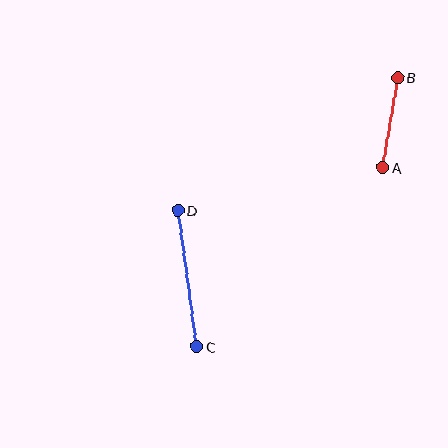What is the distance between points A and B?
The distance is approximately 91 pixels.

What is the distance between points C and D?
The distance is approximately 137 pixels.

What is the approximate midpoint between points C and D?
The midpoint is at approximately (187, 279) pixels.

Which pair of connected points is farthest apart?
Points C and D are farthest apart.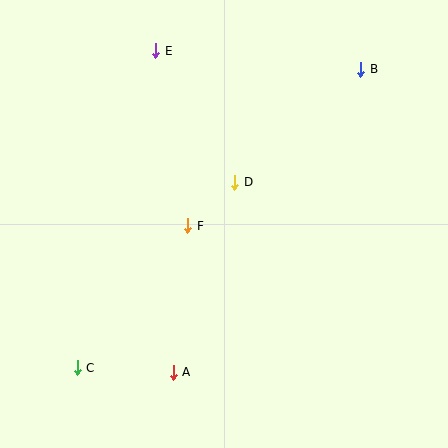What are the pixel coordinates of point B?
Point B is at (361, 69).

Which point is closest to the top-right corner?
Point B is closest to the top-right corner.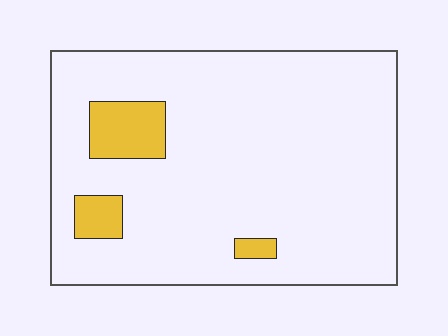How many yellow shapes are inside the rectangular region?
3.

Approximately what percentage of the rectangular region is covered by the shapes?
Approximately 10%.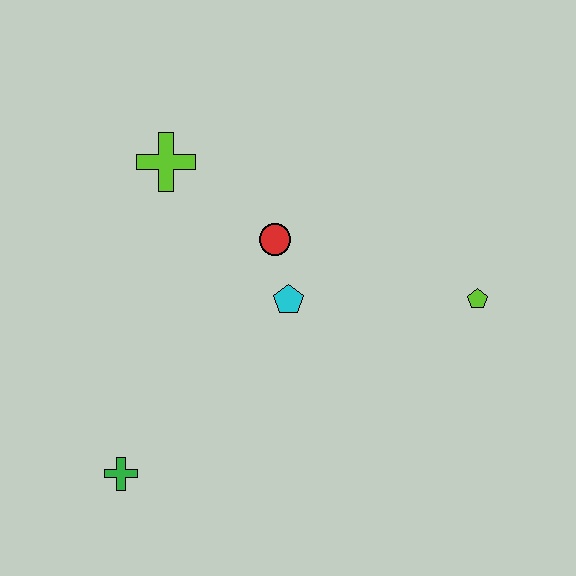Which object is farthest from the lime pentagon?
The green cross is farthest from the lime pentagon.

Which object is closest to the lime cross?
The red circle is closest to the lime cross.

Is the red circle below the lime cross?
Yes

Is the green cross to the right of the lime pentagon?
No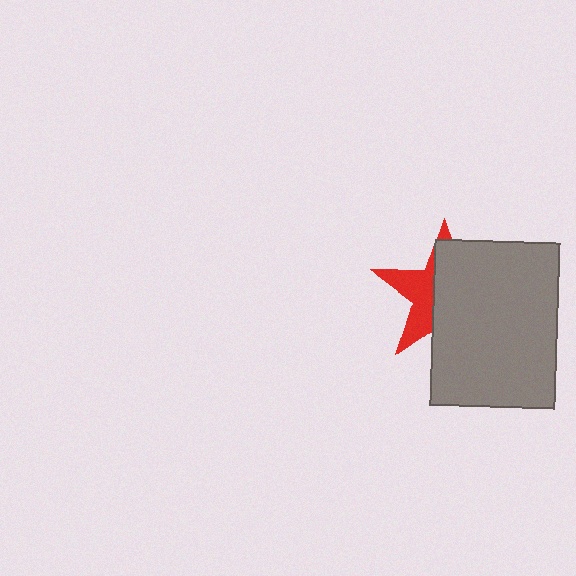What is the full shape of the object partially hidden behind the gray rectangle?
The partially hidden object is a red star.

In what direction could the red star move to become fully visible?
The red star could move left. That would shift it out from behind the gray rectangle entirely.